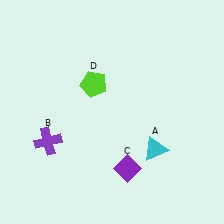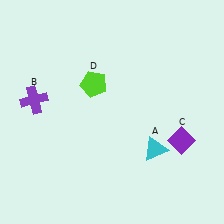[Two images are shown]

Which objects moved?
The objects that moved are: the purple cross (B), the purple diamond (C).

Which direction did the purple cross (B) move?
The purple cross (B) moved up.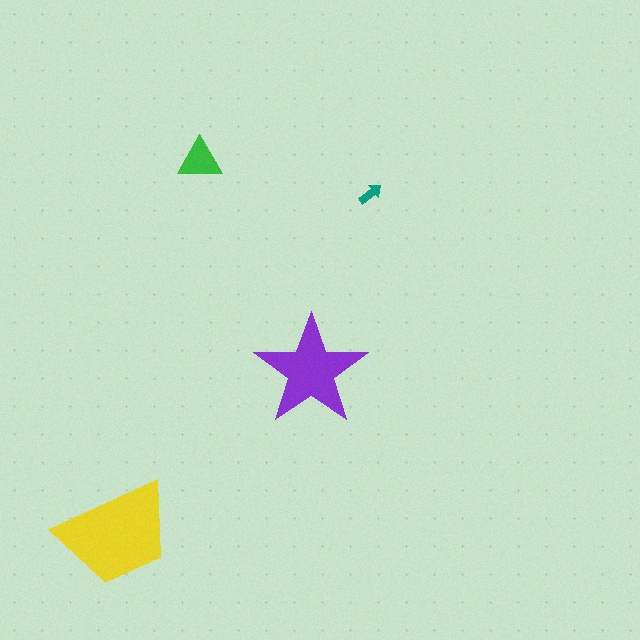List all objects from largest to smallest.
The yellow trapezoid, the purple star, the green triangle, the teal arrow.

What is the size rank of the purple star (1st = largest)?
2nd.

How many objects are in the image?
There are 4 objects in the image.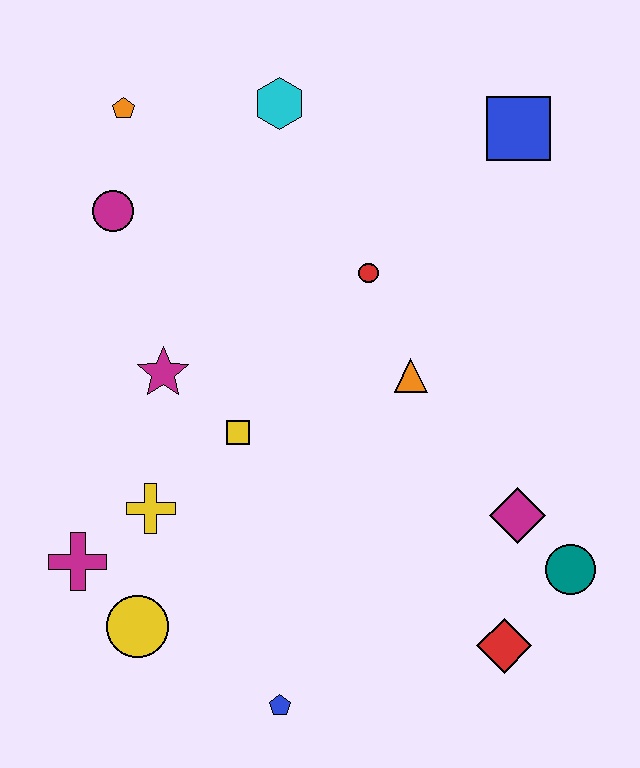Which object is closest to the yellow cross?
The magenta cross is closest to the yellow cross.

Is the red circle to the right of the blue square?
No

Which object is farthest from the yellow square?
The blue square is farthest from the yellow square.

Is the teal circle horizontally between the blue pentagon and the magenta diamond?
No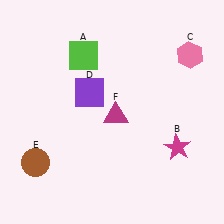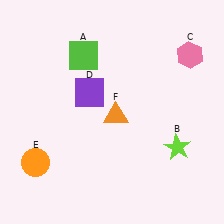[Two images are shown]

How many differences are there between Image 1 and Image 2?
There are 3 differences between the two images.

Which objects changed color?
B changed from magenta to lime. E changed from brown to orange. F changed from magenta to orange.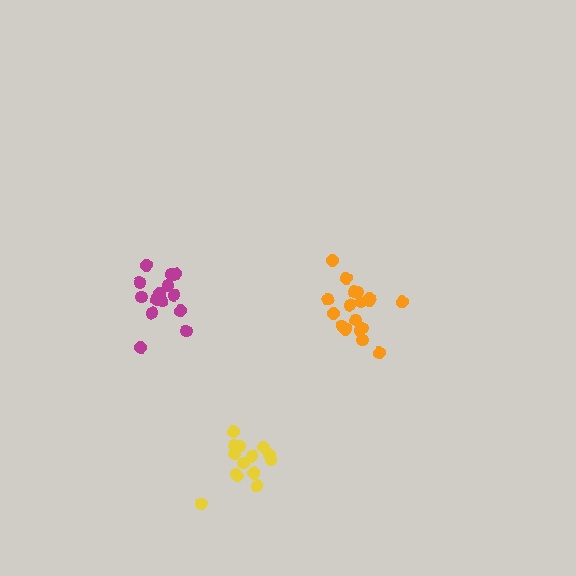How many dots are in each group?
Group 1: 14 dots, Group 2: 14 dots, Group 3: 19 dots (47 total).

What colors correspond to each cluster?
The clusters are colored: yellow, magenta, orange.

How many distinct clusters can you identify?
There are 3 distinct clusters.